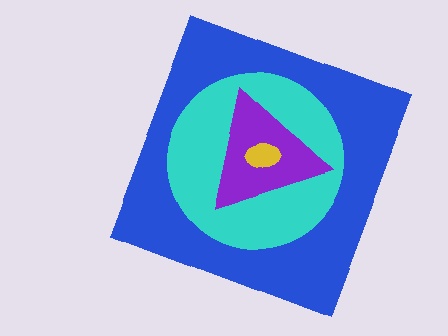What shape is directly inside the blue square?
The cyan circle.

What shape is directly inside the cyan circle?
The purple triangle.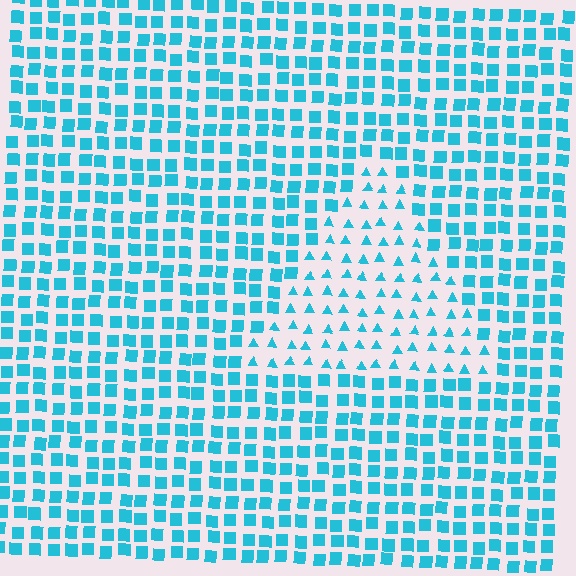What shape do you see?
I see a triangle.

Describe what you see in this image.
The image is filled with small cyan elements arranged in a uniform grid. A triangle-shaped region contains triangles, while the surrounding area contains squares. The boundary is defined purely by the change in element shape.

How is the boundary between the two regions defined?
The boundary is defined by a change in element shape: triangles inside vs. squares outside. All elements share the same color and spacing.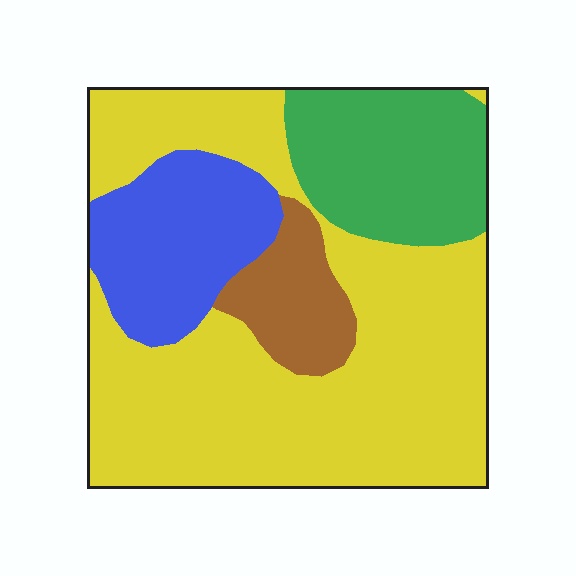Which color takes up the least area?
Brown, at roughly 10%.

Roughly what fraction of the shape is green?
Green covers roughly 20% of the shape.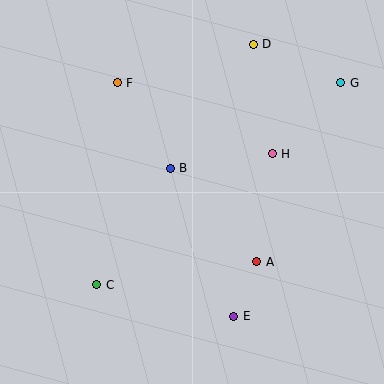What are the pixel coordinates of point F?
Point F is at (117, 83).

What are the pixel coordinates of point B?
Point B is at (170, 168).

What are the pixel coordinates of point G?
Point G is at (341, 83).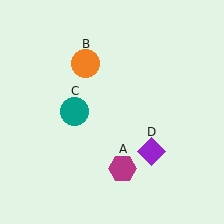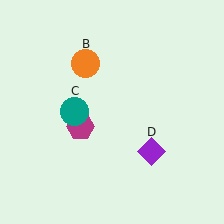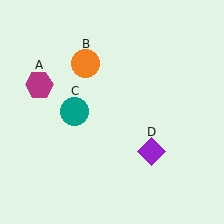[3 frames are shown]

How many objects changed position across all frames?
1 object changed position: magenta hexagon (object A).